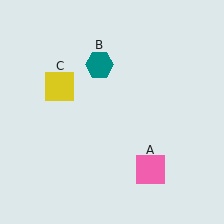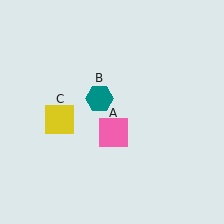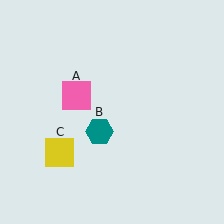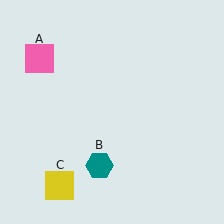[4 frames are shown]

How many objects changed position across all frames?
3 objects changed position: pink square (object A), teal hexagon (object B), yellow square (object C).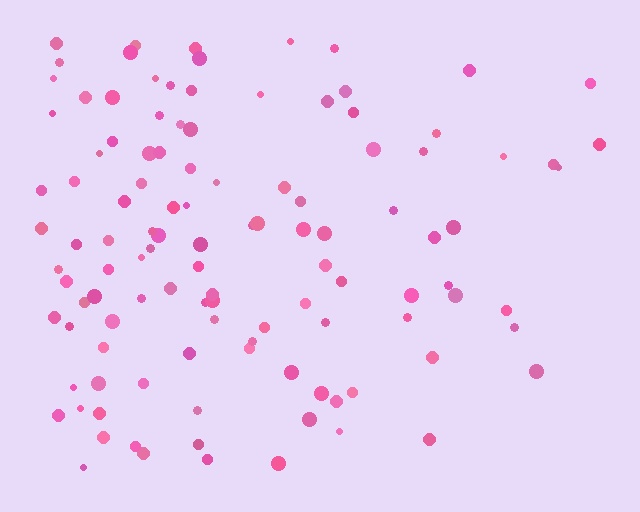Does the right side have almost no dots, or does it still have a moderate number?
Still a moderate number, just noticeably fewer than the left.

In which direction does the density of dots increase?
From right to left, with the left side densest.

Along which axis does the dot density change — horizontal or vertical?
Horizontal.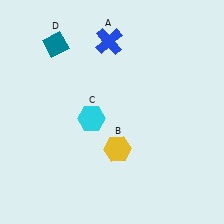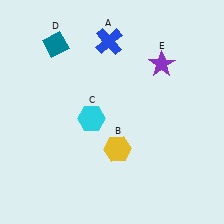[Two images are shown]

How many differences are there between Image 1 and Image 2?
There is 1 difference between the two images.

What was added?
A purple star (E) was added in Image 2.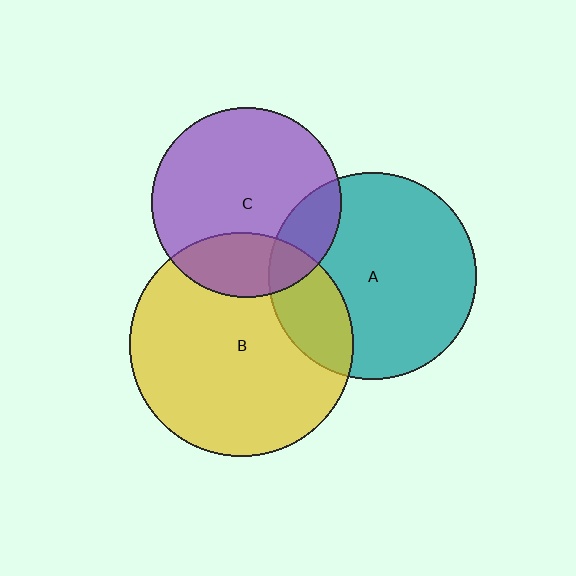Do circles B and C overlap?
Yes.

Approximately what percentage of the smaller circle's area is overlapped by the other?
Approximately 25%.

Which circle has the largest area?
Circle B (yellow).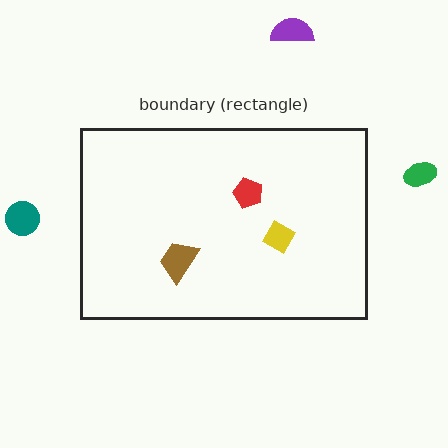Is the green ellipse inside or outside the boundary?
Outside.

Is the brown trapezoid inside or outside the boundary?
Inside.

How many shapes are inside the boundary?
3 inside, 3 outside.